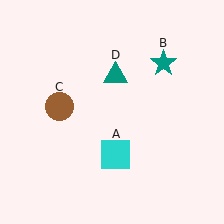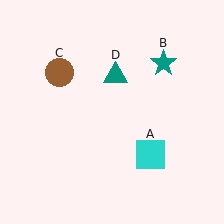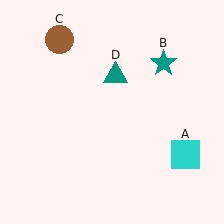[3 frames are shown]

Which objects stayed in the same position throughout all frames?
Teal star (object B) and teal triangle (object D) remained stationary.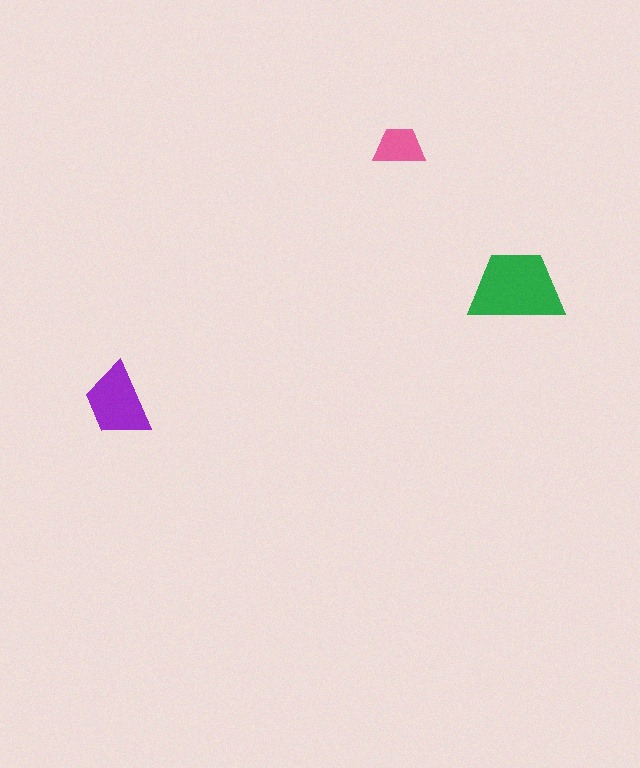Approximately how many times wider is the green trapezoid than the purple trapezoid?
About 1.5 times wider.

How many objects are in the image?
There are 3 objects in the image.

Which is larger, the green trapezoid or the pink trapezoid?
The green one.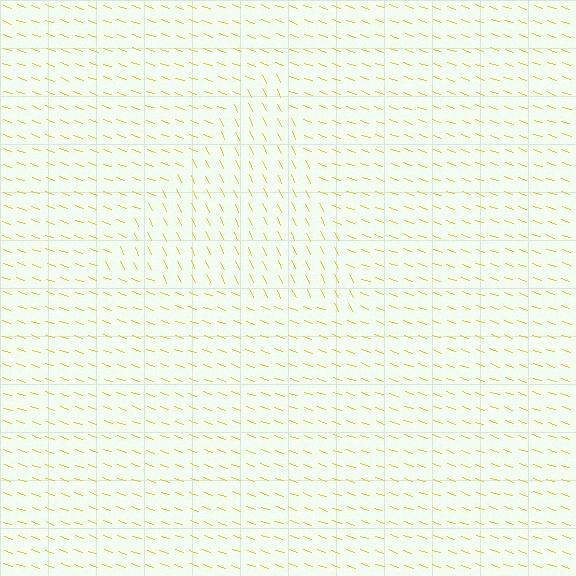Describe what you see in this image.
The image is filled with small yellow line segments. A triangle region in the image has lines oriented differently from the surrounding lines, creating a visible texture boundary.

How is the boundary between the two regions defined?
The boundary is defined purely by a change in line orientation (approximately 45 degrees difference). All lines are the same color and thickness.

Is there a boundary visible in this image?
Yes, there is a texture boundary formed by a change in line orientation.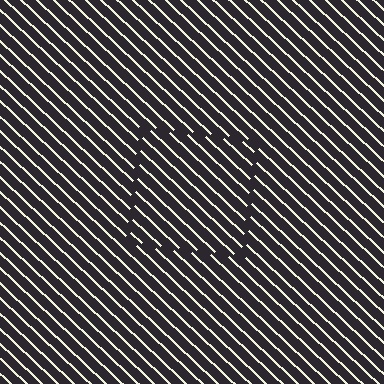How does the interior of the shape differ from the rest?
The interior of the shape contains the same grating, shifted by half a period — the contour is defined by the phase discontinuity where line-ends from the inner and outer gratings abut.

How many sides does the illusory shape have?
4 sides — the line-ends trace a square.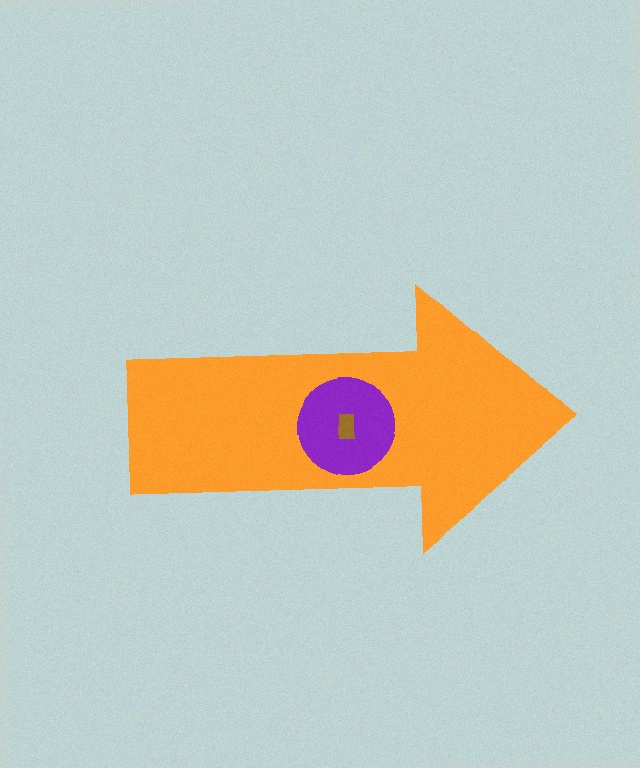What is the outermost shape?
The orange arrow.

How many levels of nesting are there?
3.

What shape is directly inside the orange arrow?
The purple circle.